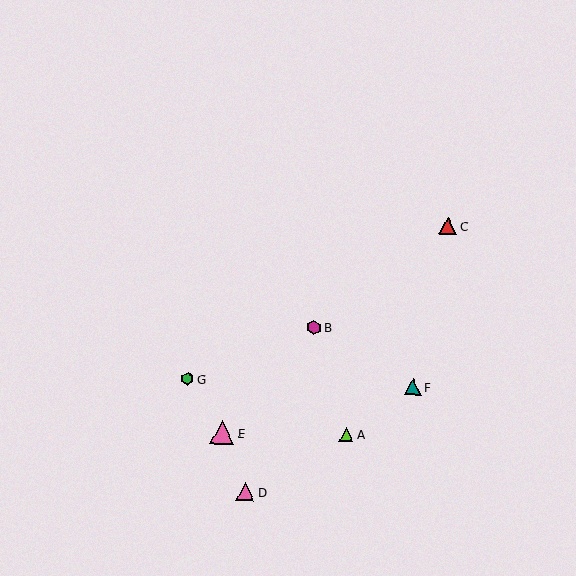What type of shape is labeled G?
Shape G is a green hexagon.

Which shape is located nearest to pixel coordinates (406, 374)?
The teal triangle (labeled F) at (413, 387) is nearest to that location.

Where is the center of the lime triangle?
The center of the lime triangle is at (346, 434).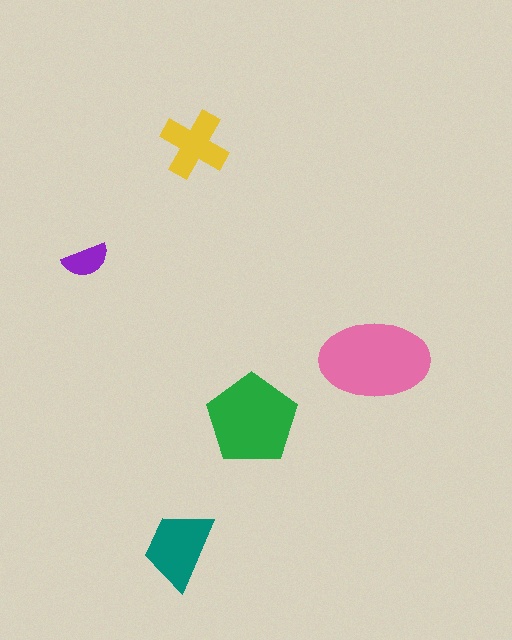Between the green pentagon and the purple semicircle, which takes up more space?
The green pentagon.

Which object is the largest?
The pink ellipse.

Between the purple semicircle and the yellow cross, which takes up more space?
The yellow cross.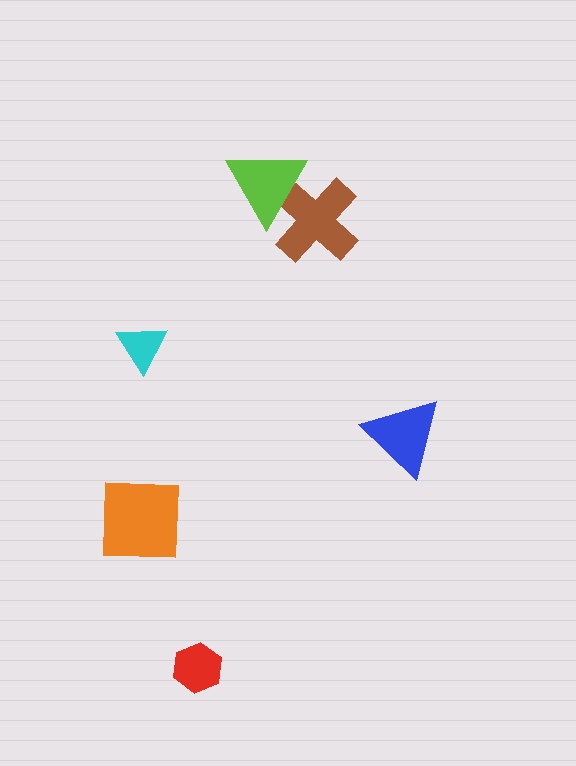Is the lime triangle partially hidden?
No, no other shape covers it.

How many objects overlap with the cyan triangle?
0 objects overlap with the cyan triangle.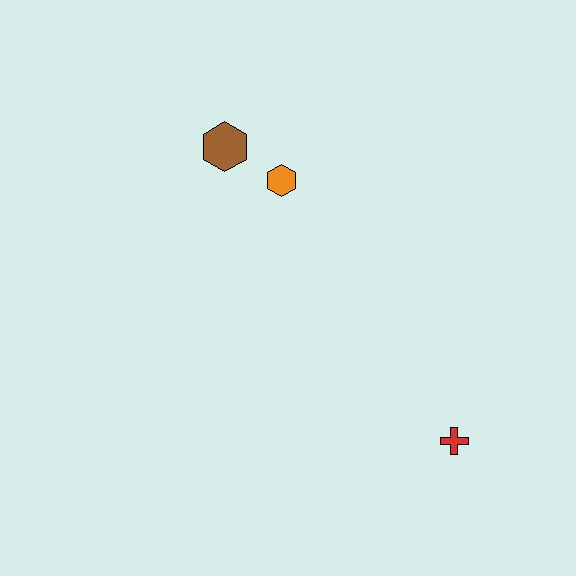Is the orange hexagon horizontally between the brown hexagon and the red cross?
Yes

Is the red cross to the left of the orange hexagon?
No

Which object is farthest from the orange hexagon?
The red cross is farthest from the orange hexagon.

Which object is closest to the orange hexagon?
The brown hexagon is closest to the orange hexagon.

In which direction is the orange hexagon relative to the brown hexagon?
The orange hexagon is to the right of the brown hexagon.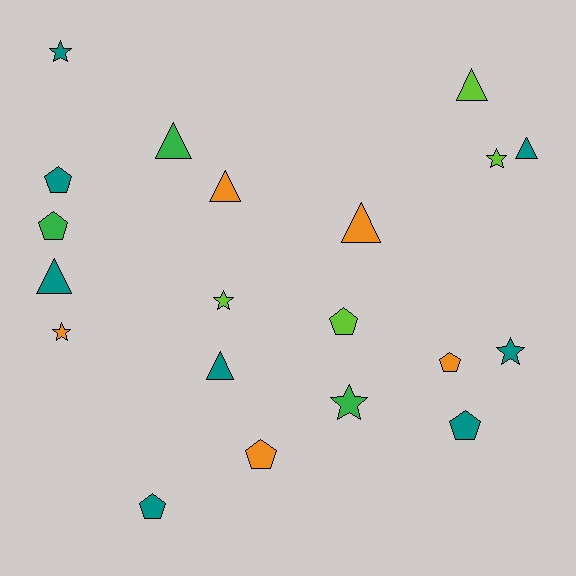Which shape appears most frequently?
Pentagon, with 7 objects.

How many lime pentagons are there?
There is 1 lime pentagon.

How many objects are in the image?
There are 20 objects.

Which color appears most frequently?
Teal, with 8 objects.